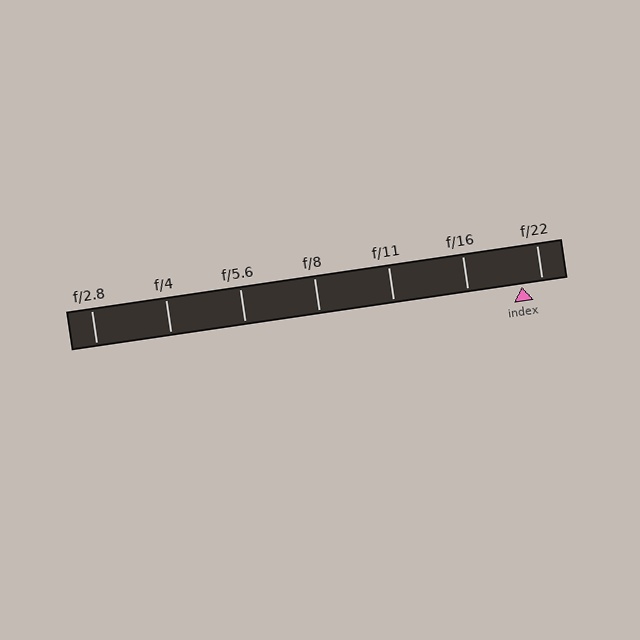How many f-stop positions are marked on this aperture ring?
There are 7 f-stop positions marked.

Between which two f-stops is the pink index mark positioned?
The index mark is between f/16 and f/22.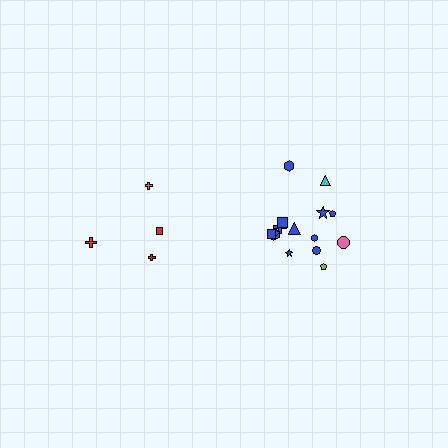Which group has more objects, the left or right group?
The right group.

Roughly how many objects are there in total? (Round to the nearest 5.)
Roughly 20 objects in total.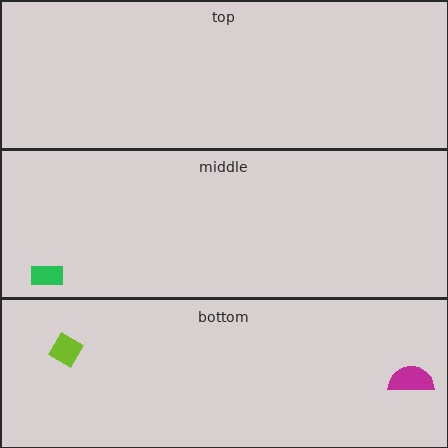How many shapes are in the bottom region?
2.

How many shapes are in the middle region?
1.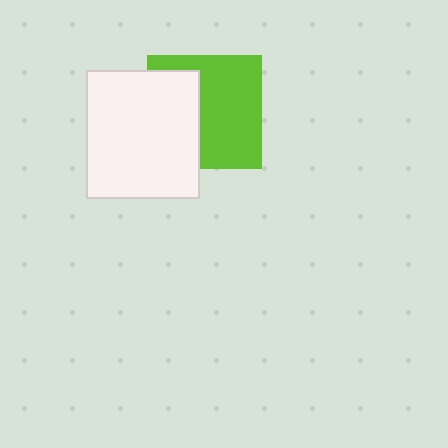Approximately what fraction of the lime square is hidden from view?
Roughly 40% of the lime square is hidden behind the white rectangle.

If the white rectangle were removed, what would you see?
You would see the complete lime square.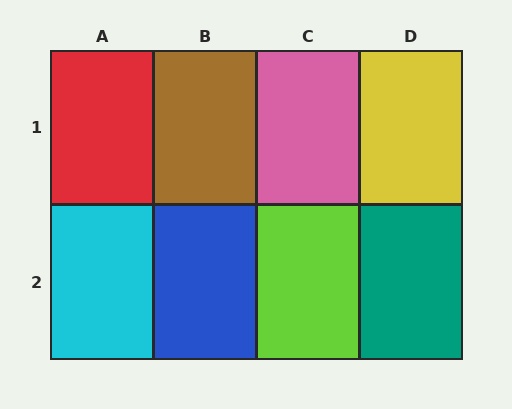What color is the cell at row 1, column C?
Pink.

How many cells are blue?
1 cell is blue.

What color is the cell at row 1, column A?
Red.